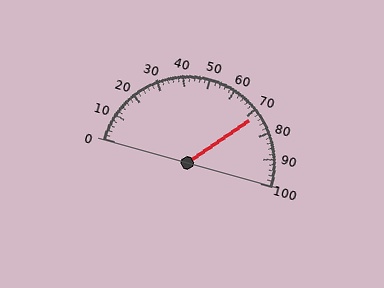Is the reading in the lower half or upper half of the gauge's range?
The reading is in the upper half of the range (0 to 100).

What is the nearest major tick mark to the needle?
The nearest major tick mark is 70.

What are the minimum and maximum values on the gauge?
The gauge ranges from 0 to 100.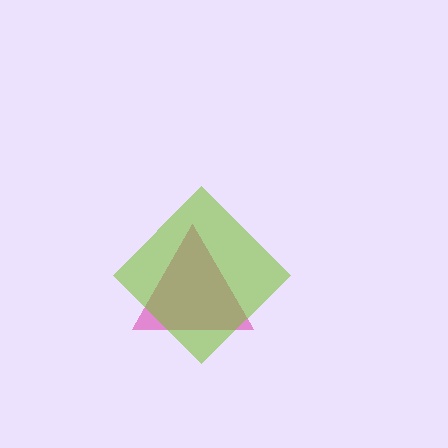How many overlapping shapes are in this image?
There are 2 overlapping shapes in the image.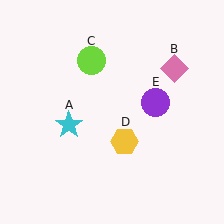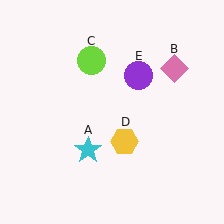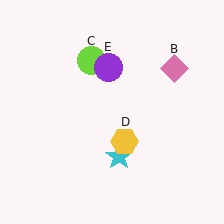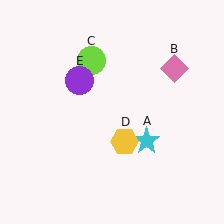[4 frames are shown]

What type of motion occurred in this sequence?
The cyan star (object A), purple circle (object E) rotated counterclockwise around the center of the scene.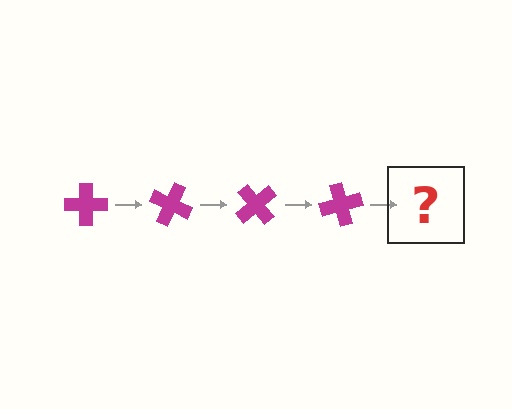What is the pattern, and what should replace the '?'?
The pattern is that the cross rotates 25 degrees each step. The '?' should be a magenta cross rotated 100 degrees.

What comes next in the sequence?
The next element should be a magenta cross rotated 100 degrees.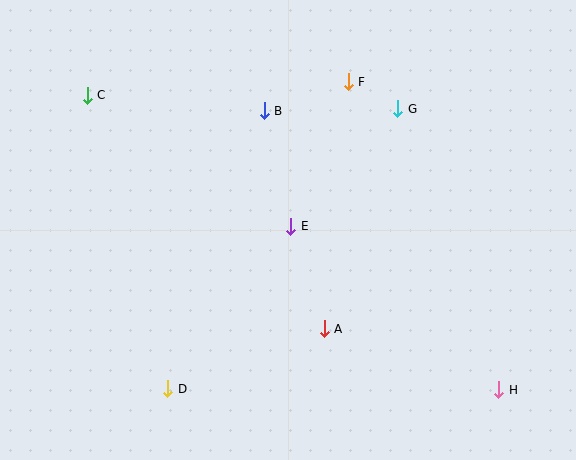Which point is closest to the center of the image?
Point E at (291, 226) is closest to the center.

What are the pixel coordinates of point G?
Point G is at (398, 109).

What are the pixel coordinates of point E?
Point E is at (291, 226).